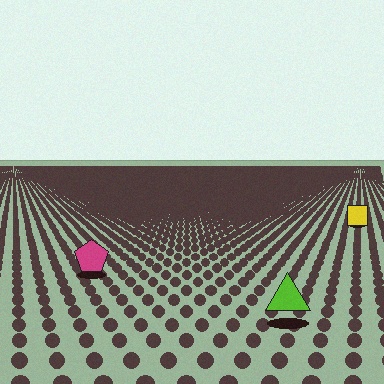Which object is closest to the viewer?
The lime triangle is closest. The texture marks near it are larger and more spread out.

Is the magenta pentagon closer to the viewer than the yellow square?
Yes. The magenta pentagon is closer — you can tell from the texture gradient: the ground texture is coarser near it.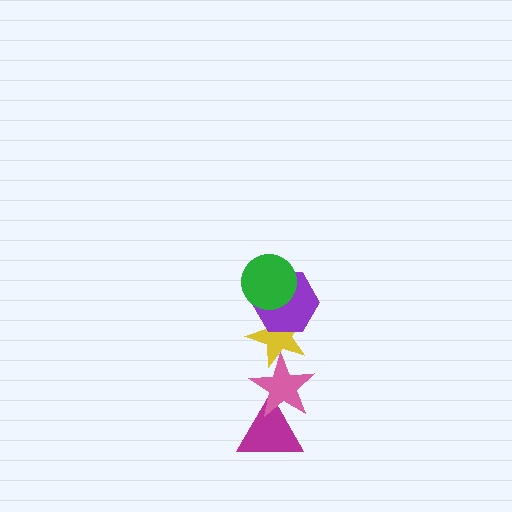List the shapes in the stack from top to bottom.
From top to bottom: the green circle, the purple hexagon, the yellow star, the pink star, the magenta triangle.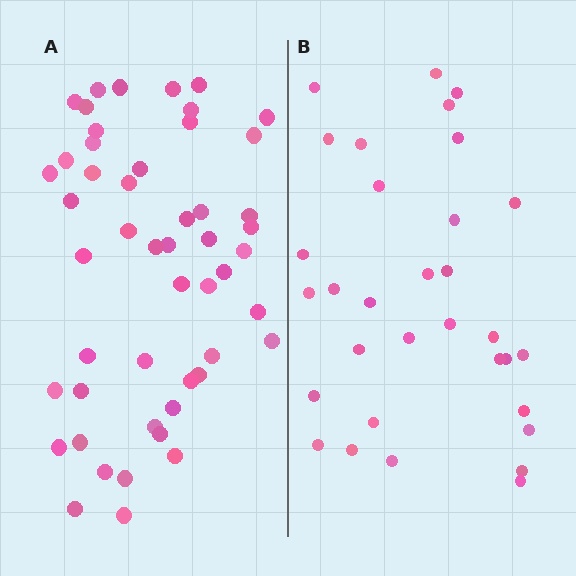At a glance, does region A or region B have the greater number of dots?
Region A (the left region) has more dots.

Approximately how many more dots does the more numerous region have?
Region A has approximately 20 more dots than region B.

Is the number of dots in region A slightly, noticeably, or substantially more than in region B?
Region A has substantially more. The ratio is roughly 1.6 to 1.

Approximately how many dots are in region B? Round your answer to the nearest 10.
About 30 dots. (The exact count is 32, which rounds to 30.)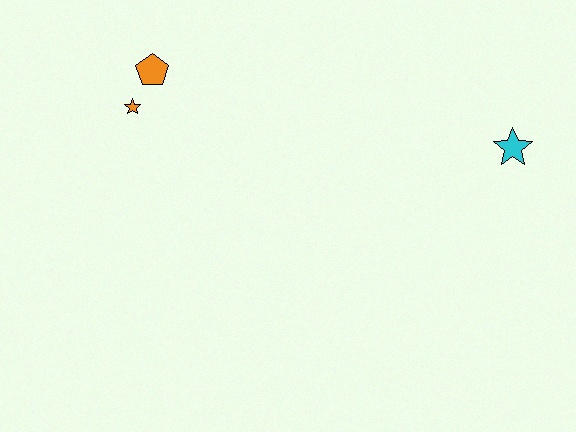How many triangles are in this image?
There are no triangles.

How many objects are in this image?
There are 3 objects.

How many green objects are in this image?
There are no green objects.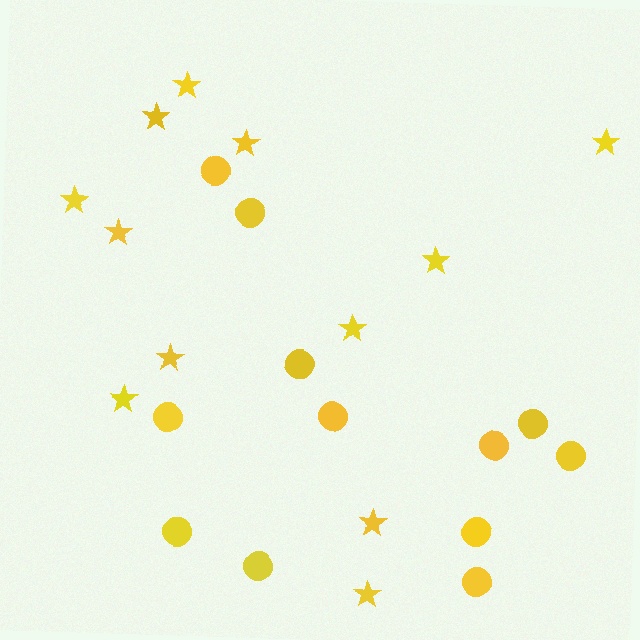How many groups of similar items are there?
There are 2 groups: one group of stars (12) and one group of circles (12).